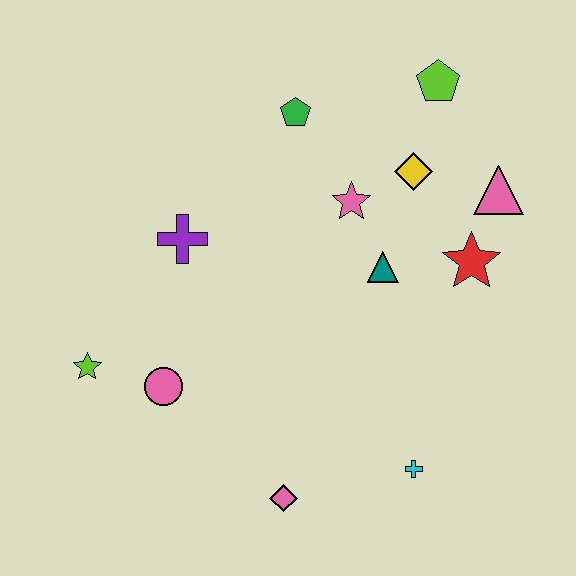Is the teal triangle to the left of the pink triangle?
Yes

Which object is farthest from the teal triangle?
The lime star is farthest from the teal triangle.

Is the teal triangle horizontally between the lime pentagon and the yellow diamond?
No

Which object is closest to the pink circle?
The lime star is closest to the pink circle.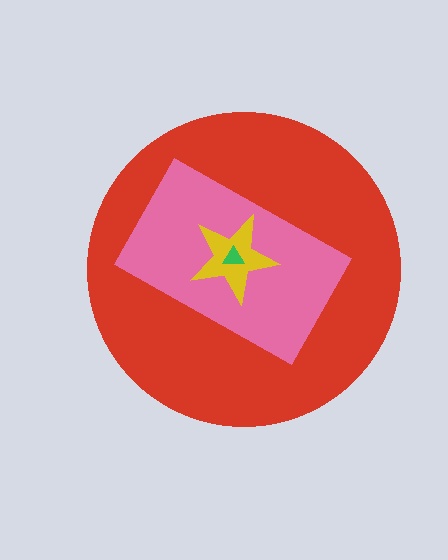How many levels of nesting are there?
4.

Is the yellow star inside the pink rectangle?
Yes.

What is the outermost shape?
The red circle.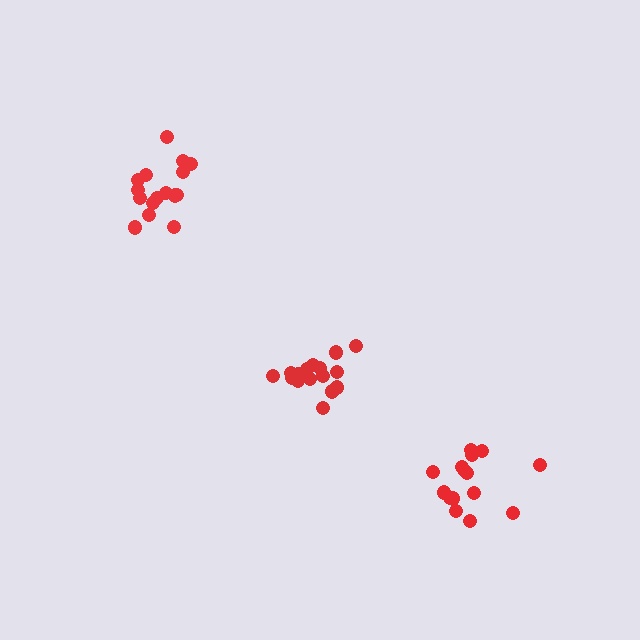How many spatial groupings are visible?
There are 3 spatial groupings.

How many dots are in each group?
Group 1: 15 dots, Group 2: 16 dots, Group 3: 16 dots (47 total).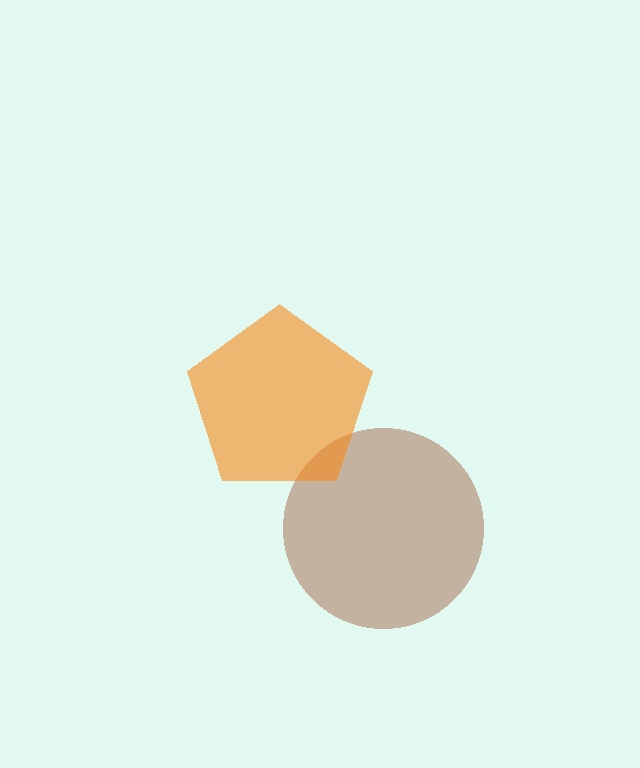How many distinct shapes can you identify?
There are 2 distinct shapes: a brown circle, an orange pentagon.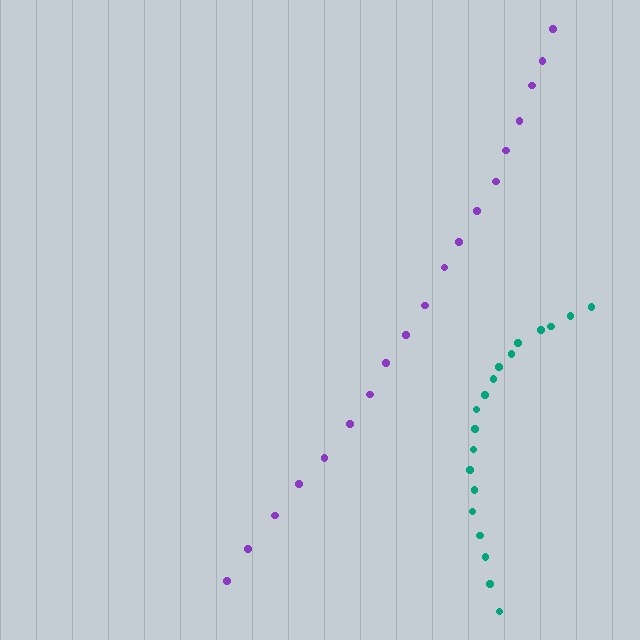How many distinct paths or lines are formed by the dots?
There are 2 distinct paths.